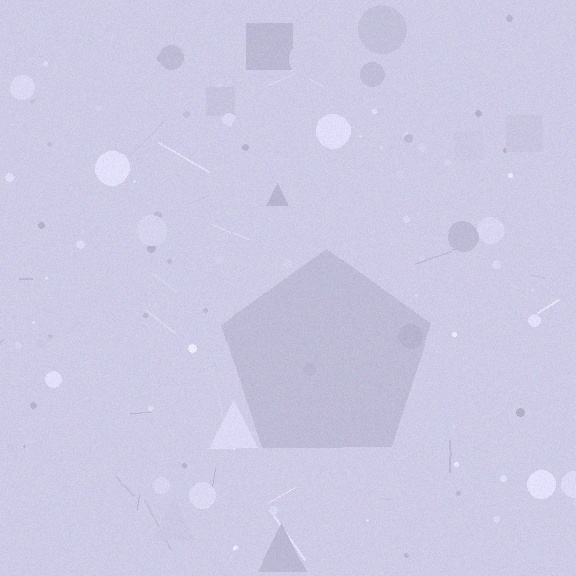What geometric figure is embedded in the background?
A pentagon is embedded in the background.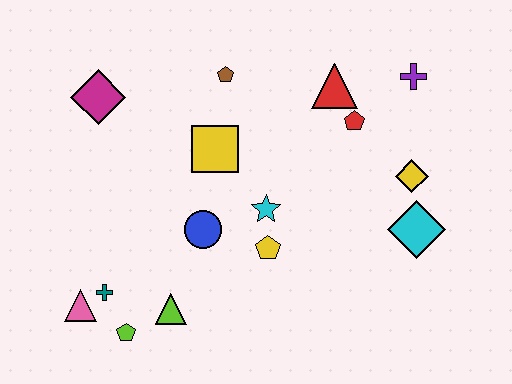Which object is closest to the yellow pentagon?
The cyan star is closest to the yellow pentagon.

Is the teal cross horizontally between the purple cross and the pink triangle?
Yes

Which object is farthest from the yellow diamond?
The pink triangle is farthest from the yellow diamond.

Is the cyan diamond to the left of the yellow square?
No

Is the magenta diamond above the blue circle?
Yes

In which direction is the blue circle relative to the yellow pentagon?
The blue circle is to the left of the yellow pentagon.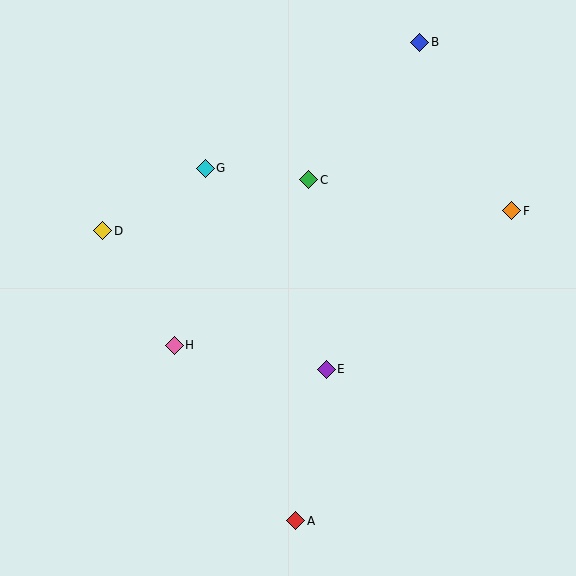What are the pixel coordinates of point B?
Point B is at (420, 42).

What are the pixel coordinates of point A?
Point A is at (296, 521).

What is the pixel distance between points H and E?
The distance between H and E is 154 pixels.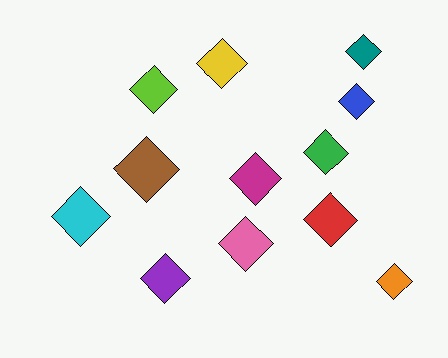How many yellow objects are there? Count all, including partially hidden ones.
There is 1 yellow object.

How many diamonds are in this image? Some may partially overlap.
There are 12 diamonds.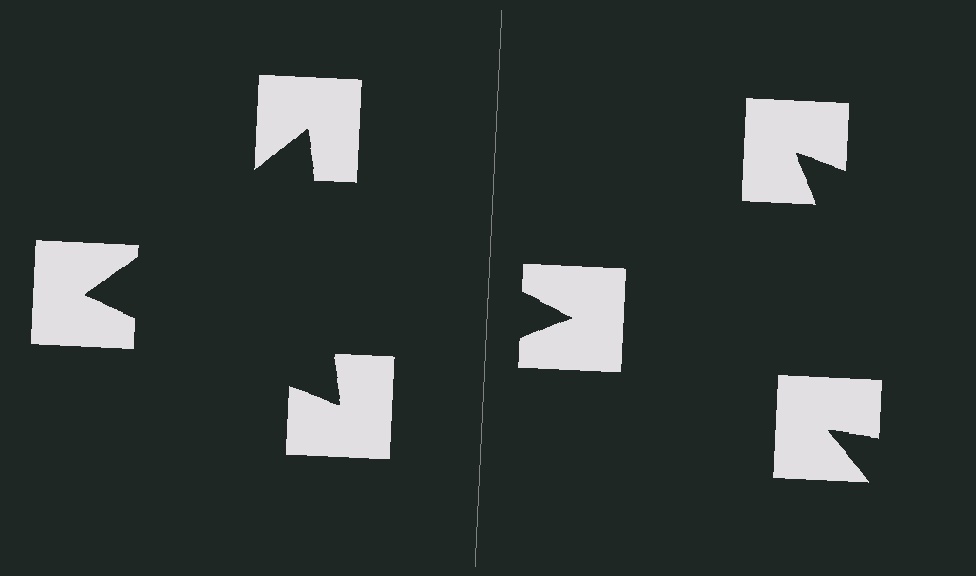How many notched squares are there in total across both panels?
6 — 3 on each side.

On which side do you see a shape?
An illusory triangle appears on the left side. On the right side the wedge cuts are rotated, so no coherent shape forms.